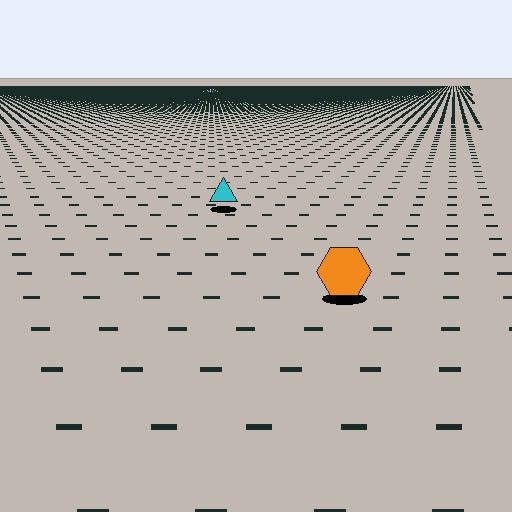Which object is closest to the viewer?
The orange hexagon is closest. The texture marks near it are larger and more spread out.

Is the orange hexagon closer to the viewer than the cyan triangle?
Yes. The orange hexagon is closer — you can tell from the texture gradient: the ground texture is coarser near it.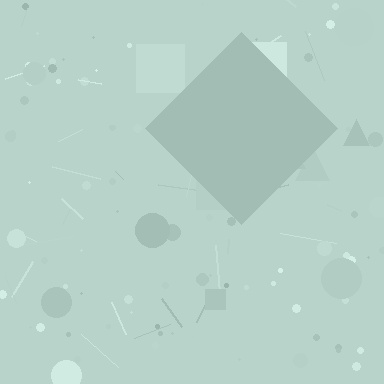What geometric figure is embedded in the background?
A diamond is embedded in the background.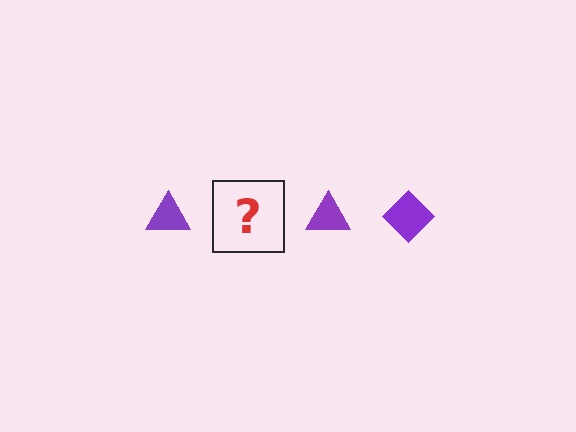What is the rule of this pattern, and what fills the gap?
The rule is that the pattern cycles through triangle, diamond shapes in purple. The gap should be filled with a purple diamond.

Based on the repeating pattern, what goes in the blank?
The blank should be a purple diamond.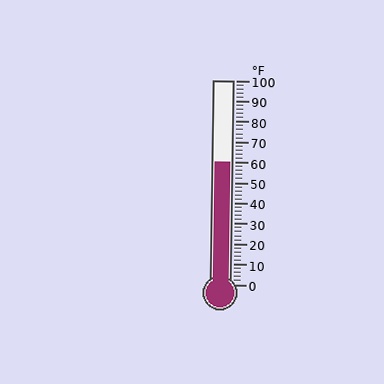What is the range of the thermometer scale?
The thermometer scale ranges from 0°F to 100°F.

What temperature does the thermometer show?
The thermometer shows approximately 60°F.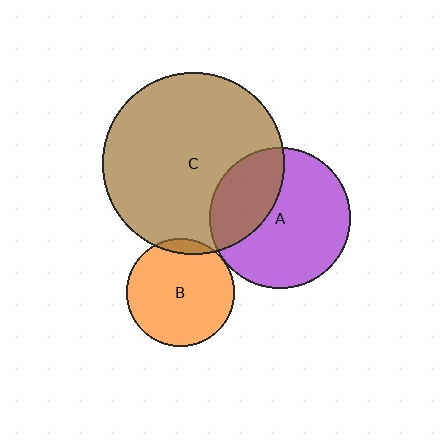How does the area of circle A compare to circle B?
Approximately 1.7 times.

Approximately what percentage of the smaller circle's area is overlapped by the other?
Approximately 5%.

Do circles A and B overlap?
Yes.